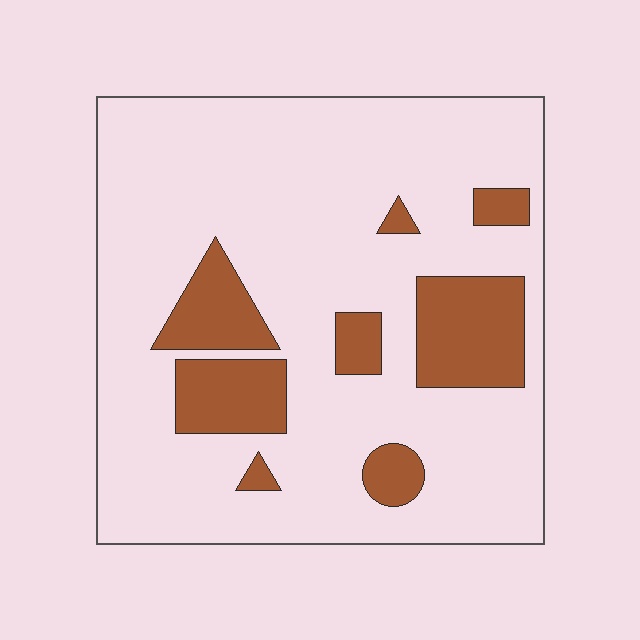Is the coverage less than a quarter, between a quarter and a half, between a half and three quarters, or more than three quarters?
Less than a quarter.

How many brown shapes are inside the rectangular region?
8.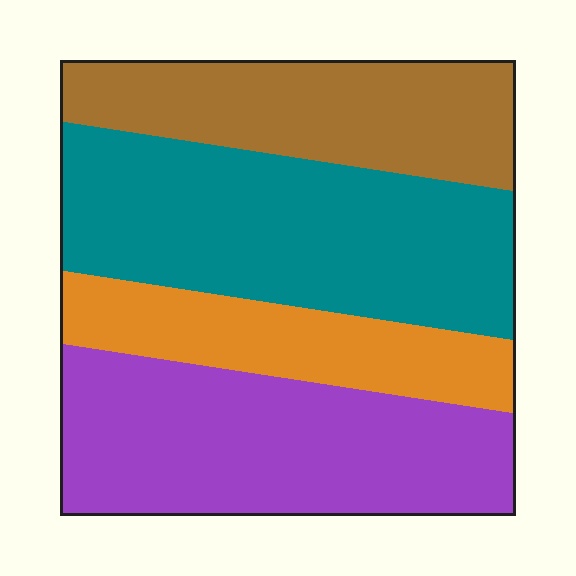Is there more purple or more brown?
Purple.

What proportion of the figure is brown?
Brown takes up about one fifth (1/5) of the figure.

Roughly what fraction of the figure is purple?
Purple covers 30% of the figure.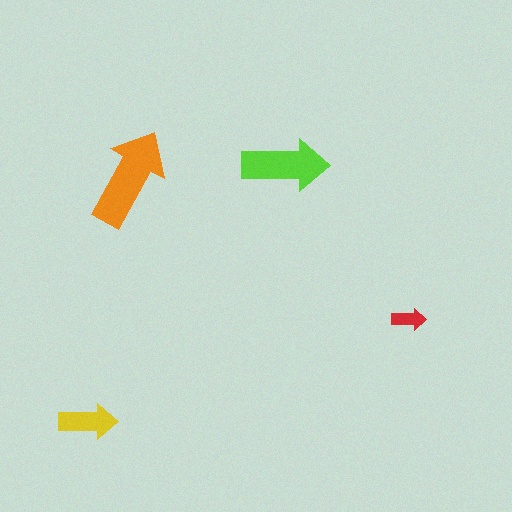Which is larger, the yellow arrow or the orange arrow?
The orange one.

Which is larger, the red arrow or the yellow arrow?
The yellow one.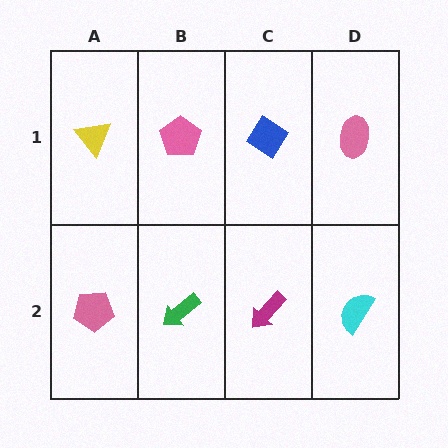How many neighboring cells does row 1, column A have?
2.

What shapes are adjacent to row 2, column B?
A pink pentagon (row 1, column B), a pink pentagon (row 2, column A), a magenta arrow (row 2, column C).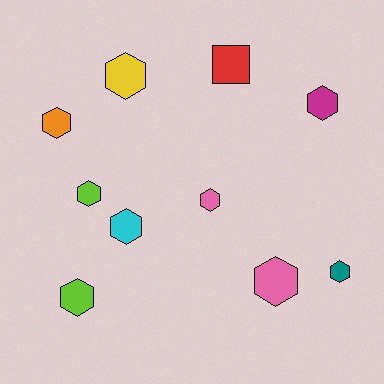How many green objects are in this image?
There are no green objects.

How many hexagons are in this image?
There are 9 hexagons.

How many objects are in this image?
There are 10 objects.